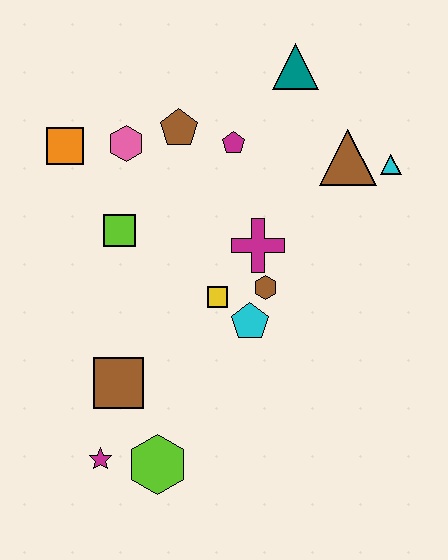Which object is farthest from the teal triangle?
The magenta star is farthest from the teal triangle.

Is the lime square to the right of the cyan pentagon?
No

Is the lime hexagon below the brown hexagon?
Yes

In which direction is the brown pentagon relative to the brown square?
The brown pentagon is above the brown square.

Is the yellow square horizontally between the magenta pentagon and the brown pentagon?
Yes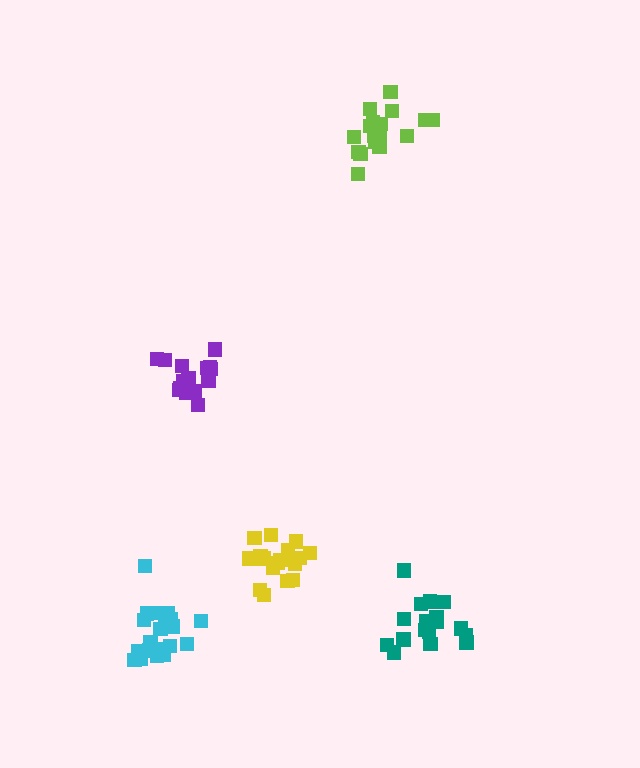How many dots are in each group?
Group 1: 16 dots, Group 2: 20 dots, Group 3: 17 dots, Group 4: 17 dots, Group 5: 18 dots (88 total).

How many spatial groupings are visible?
There are 5 spatial groupings.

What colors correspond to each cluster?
The clusters are colored: purple, cyan, lime, yellow, teal.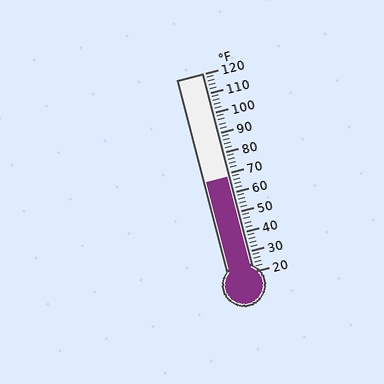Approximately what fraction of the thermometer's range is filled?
The thermometer is filled to approximately 50% of its range.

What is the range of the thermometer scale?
The thermometer scale ranges from 20°F to 120°F.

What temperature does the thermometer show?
The thermometer shows approximately 68°F.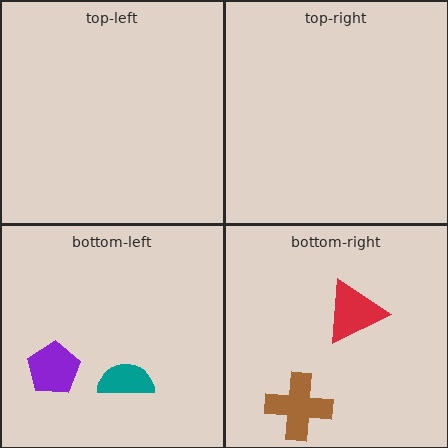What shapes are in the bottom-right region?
The red triangle, the brown cross.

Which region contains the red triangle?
The bottom-right region.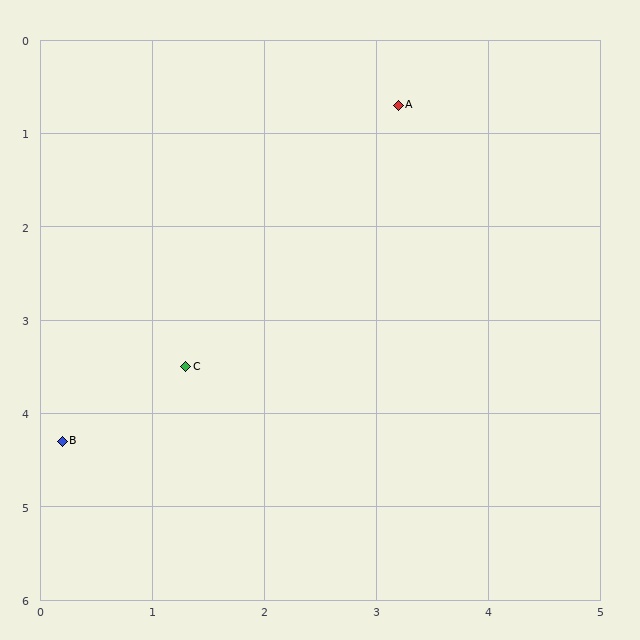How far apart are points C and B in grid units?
Points C and B are about 1.4 grid units apart.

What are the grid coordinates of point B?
Point B is at approximately (0.2, 4.3).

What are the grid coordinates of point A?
Point A is at approximately (3.2, 0.7).